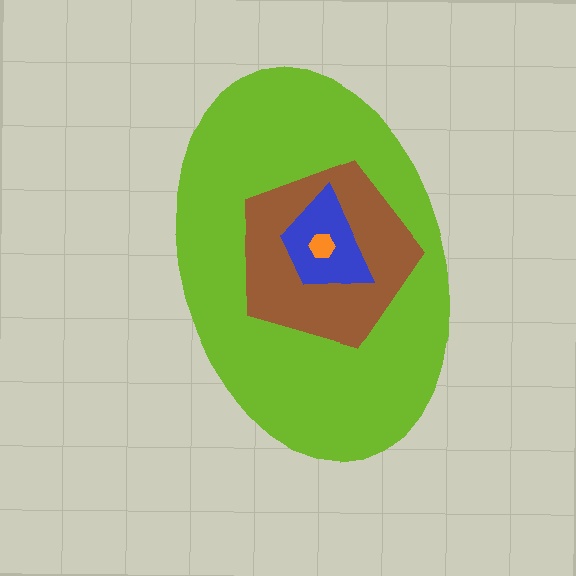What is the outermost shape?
The lime ellipse.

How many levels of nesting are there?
4.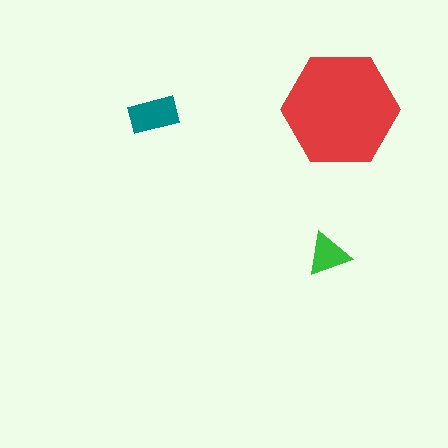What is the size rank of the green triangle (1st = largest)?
3rd.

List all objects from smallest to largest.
The green triangle, the teal rectangle, the red hexagon.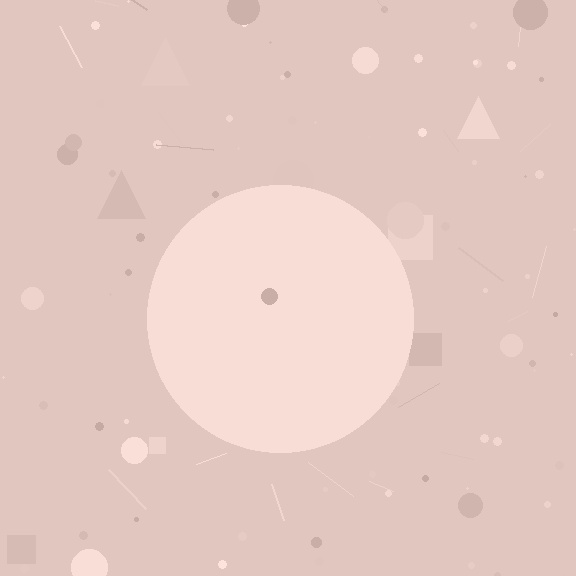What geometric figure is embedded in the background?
A circle is embedded in the background.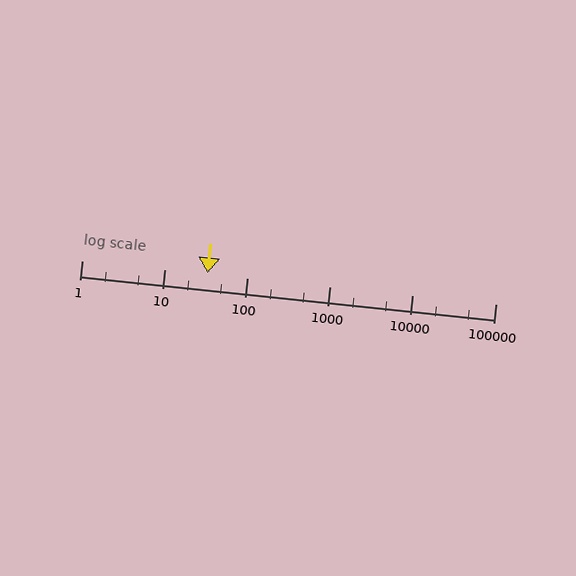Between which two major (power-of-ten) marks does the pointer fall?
The pointer is between 10 and 100.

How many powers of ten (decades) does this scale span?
The scale spans 5 decades, from 1 to 100000.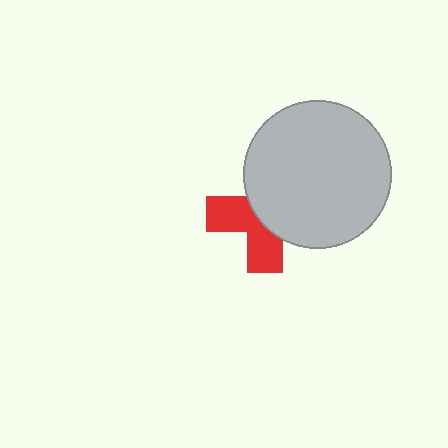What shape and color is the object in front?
The object in front is a light gray circle.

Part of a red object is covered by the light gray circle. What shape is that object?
It is a cross.